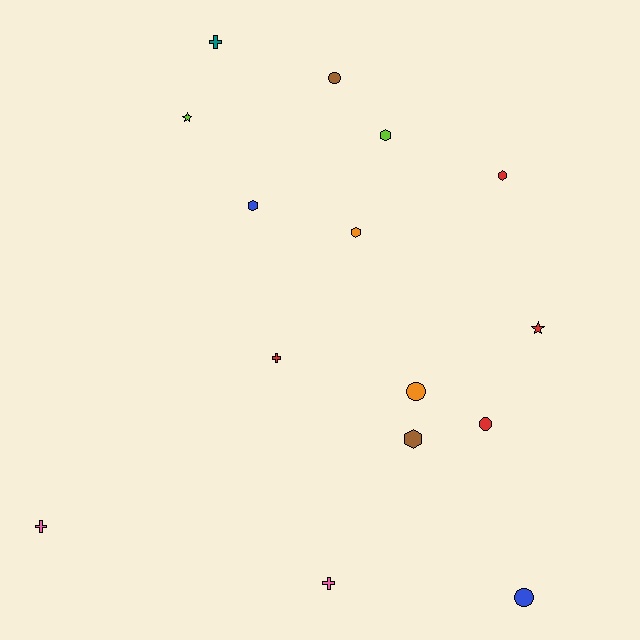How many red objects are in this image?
There are 4 red objects.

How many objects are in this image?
There are 15 objects.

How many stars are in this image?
There are 2 stars.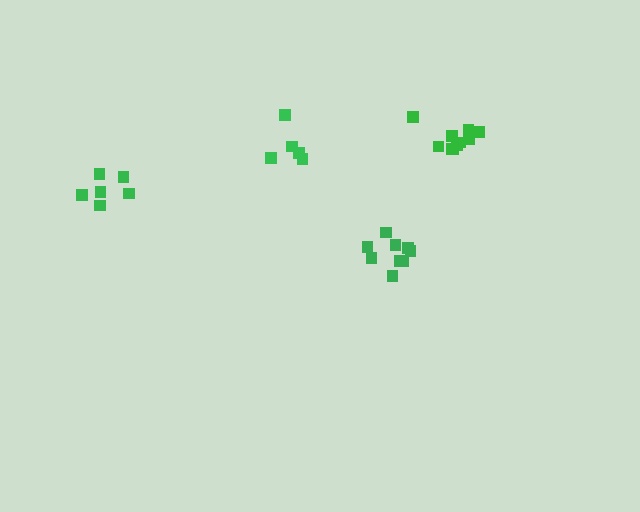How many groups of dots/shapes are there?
There are 4 groups.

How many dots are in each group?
Group 1: 5 dots, Group 2: 9 dots, Group 3: 6 dots, Group 4: 10 dots (30 total).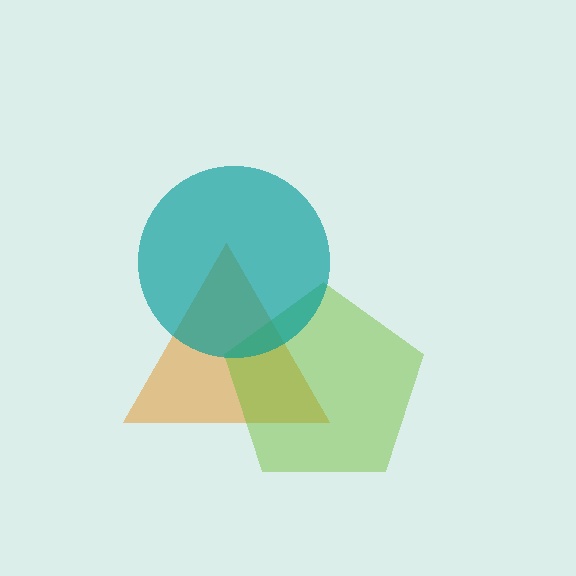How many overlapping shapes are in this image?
There are 3 overlapping shapes in the image.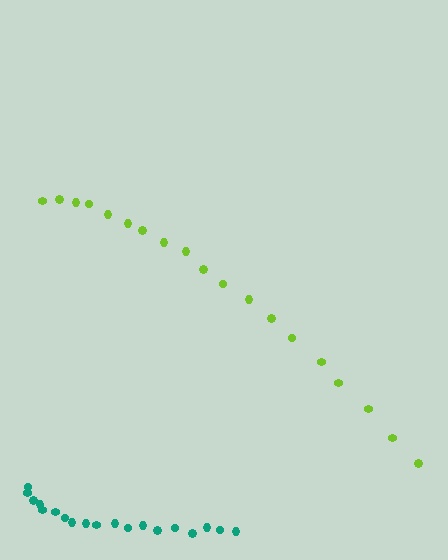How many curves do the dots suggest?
There are 2 distinct paths.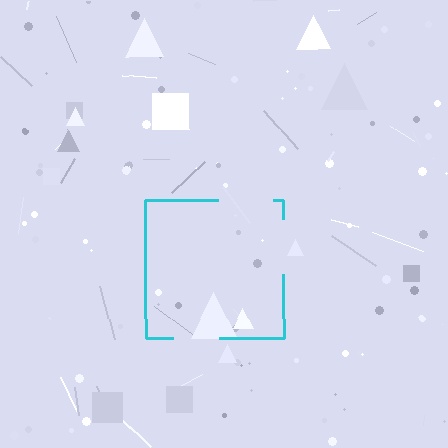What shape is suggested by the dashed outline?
The dashed outline suggests a square.